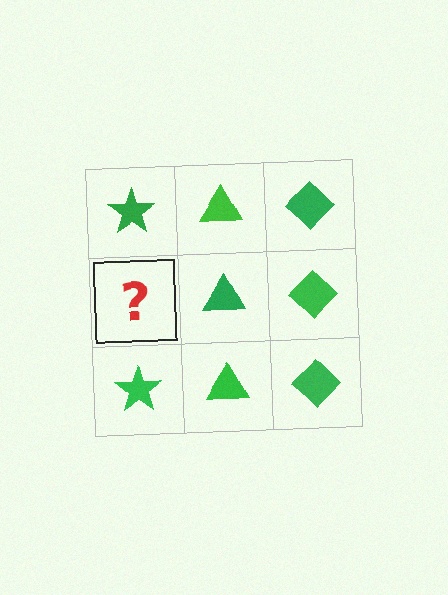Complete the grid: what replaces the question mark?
The question mark should be replaced with a green star.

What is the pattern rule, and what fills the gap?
The rule is that each column has a consistent shape. The gap should be filled with a green star.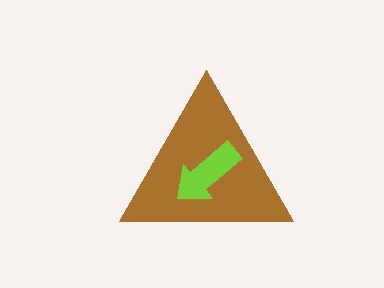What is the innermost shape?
The lime arrow.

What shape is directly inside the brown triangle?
The lime arrow.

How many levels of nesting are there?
2.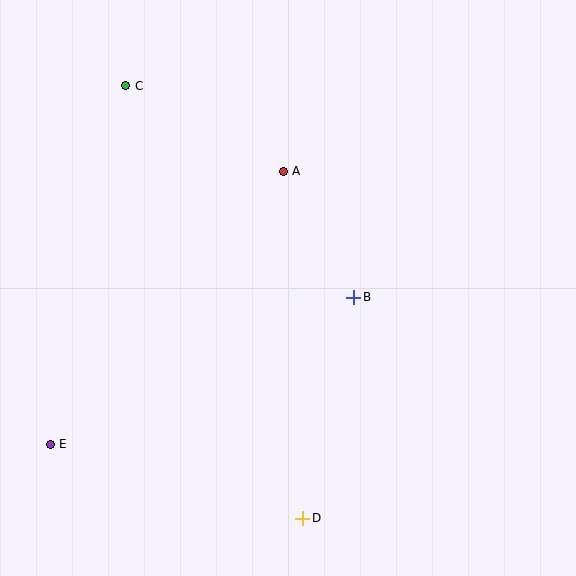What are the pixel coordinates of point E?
Point E is at (50, 444).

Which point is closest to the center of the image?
Point B at (354, 297) is closest to the center.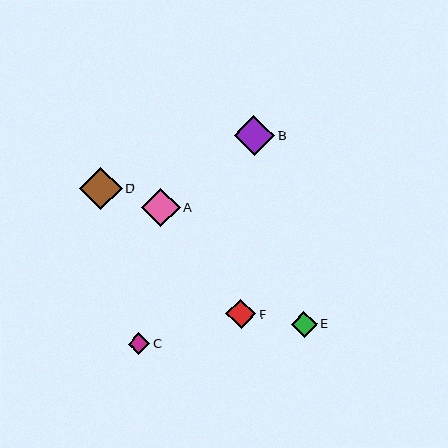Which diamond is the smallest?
Diamond C is the smallest with a size of approximately 21 pixels.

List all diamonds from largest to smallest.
From largest to smallest: D, B, A, F, E, C.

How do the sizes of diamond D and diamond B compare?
Diamond D and diamond B are approximately the same size.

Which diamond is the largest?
Diamond D is the largest with a size of approximately 43 pixels.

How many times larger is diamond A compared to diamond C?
Diamond A is approximately 1.8 times the size of diamond C.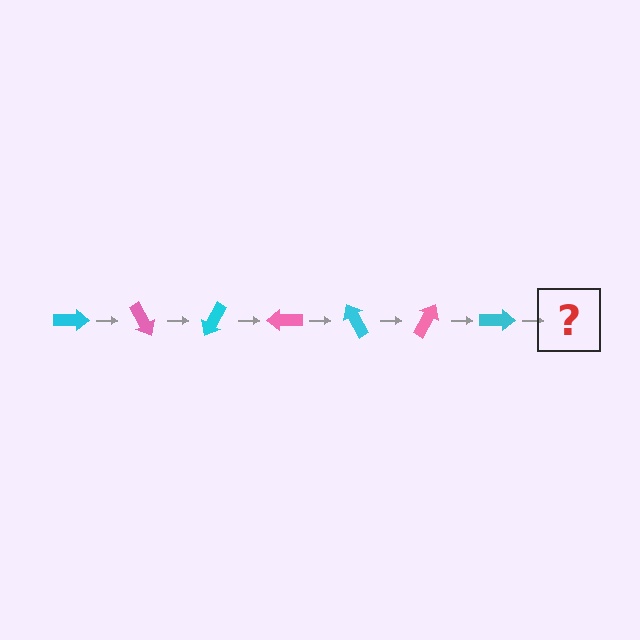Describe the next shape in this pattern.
It should be a pink arrow, rotated 420 degrees from the start.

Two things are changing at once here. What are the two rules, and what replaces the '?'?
The two rules are that it rotates 60 degrees each step and the color cycles through cyan and pink. The '?' should be a pink arrow, rotated 420 degrees from the start.